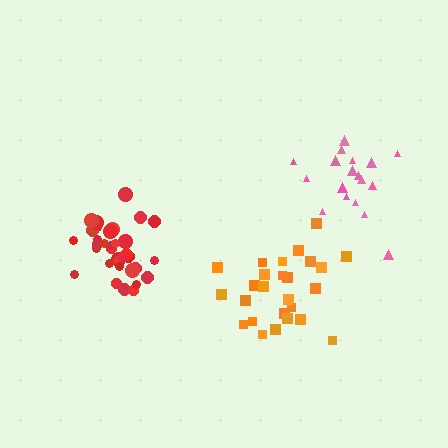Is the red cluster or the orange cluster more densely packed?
Red.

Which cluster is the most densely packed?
Red.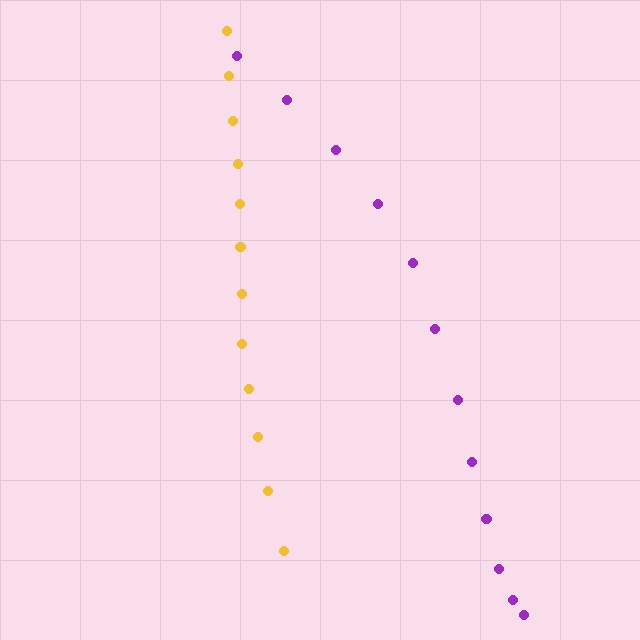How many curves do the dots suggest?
There are 2 distinct paths.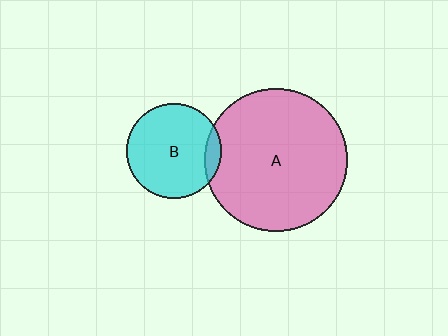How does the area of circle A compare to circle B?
Approximately 2.2 times.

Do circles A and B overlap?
Yes.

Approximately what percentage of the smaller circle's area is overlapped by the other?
Approximately 10%.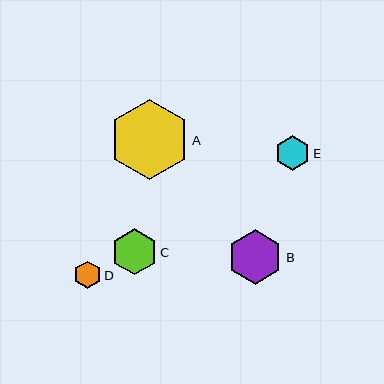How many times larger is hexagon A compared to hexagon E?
Hexagon A is approximately 2.3 times the size of hexagon E.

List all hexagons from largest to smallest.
From largest to smallest: A, B, C, E, D.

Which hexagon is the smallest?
Hexagon D is the smallest with a size of approximately 27 pixels.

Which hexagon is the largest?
Hexagon A is the largest with a size of approximately 81 pixels.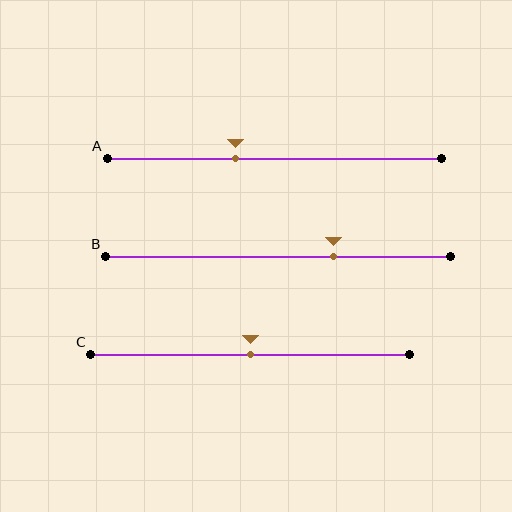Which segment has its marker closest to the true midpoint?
Segment C has its marker closest to the true midpoint.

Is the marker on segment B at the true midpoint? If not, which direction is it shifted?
No, the marker on segment B is shifted to the right by about 16% of the segment length.